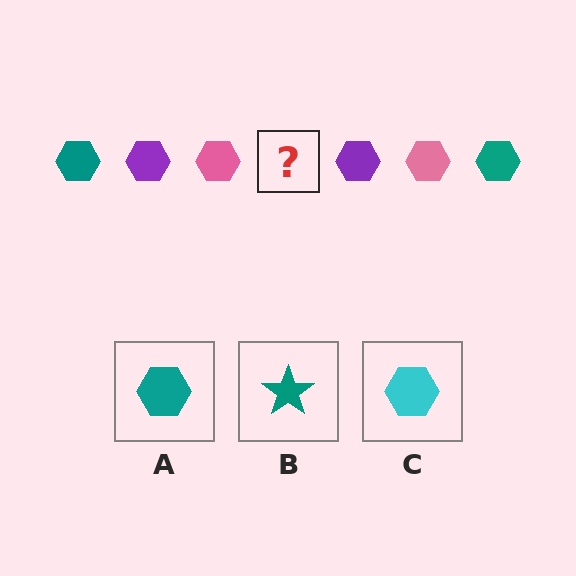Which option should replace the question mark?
Option A.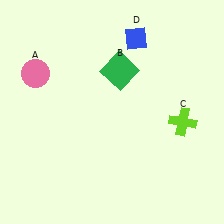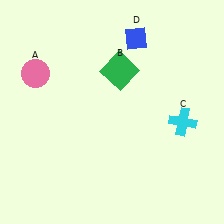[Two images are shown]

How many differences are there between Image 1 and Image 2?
There is 1 difference between the two images.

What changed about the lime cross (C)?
In Image 1, C is lime. In Image 2, it changed to cyan.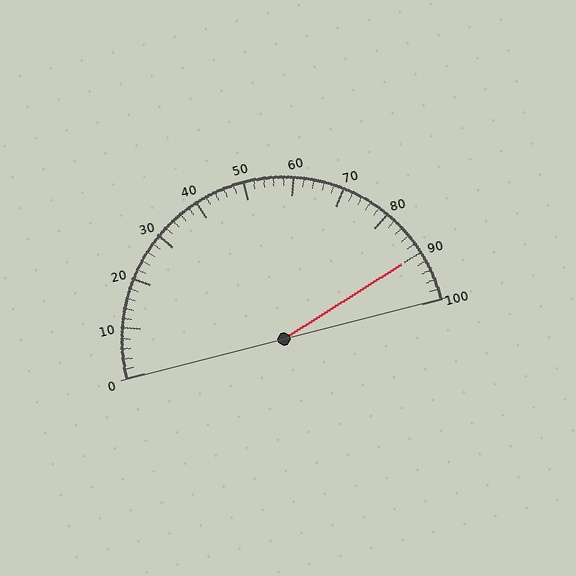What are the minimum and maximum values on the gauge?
The gauge ranges from 0 to 100.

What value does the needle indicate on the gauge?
The needle indicates approximately 90.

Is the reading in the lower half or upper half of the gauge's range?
The reading is in the upper half of the range (0 to 100).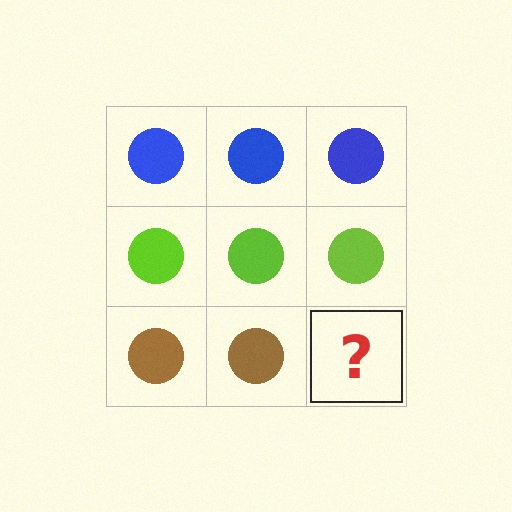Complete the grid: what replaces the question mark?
The question mark should be replaced with a brown circle.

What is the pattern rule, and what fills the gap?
The rule is that each row has a consistent color. The gap should be filled with a brown circle.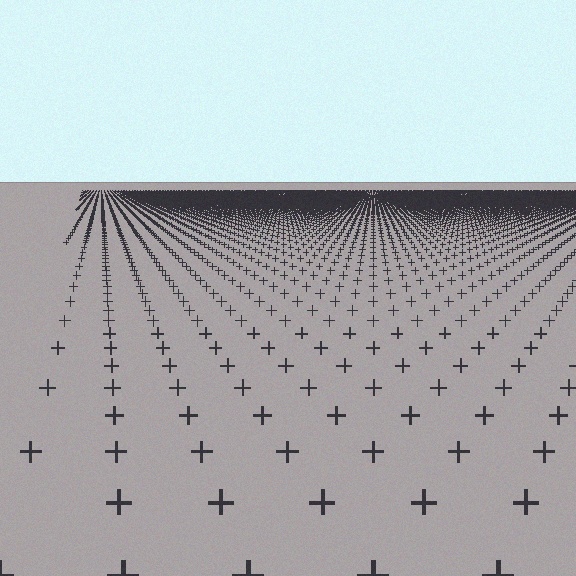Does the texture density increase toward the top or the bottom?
Density increases toward the top.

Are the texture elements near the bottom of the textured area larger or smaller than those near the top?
Larger. Near the bottom, elements are closer to the viewer and appear at a bigger on-screen size.